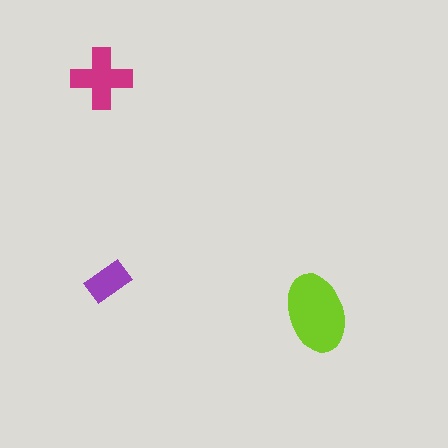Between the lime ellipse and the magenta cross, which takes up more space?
The lime ellipse.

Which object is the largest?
The lime ellipse.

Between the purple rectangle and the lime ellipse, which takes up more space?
The lime ellipse.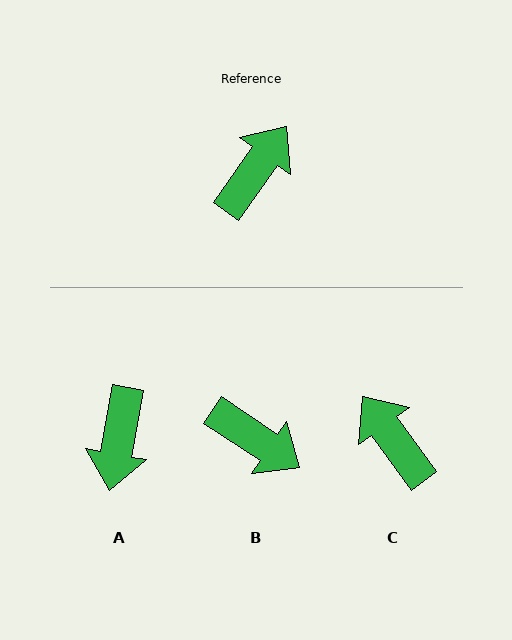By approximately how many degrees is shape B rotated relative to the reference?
Approximately 88 degrees clockwise.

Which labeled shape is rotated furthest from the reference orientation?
A, about 155 degrees away.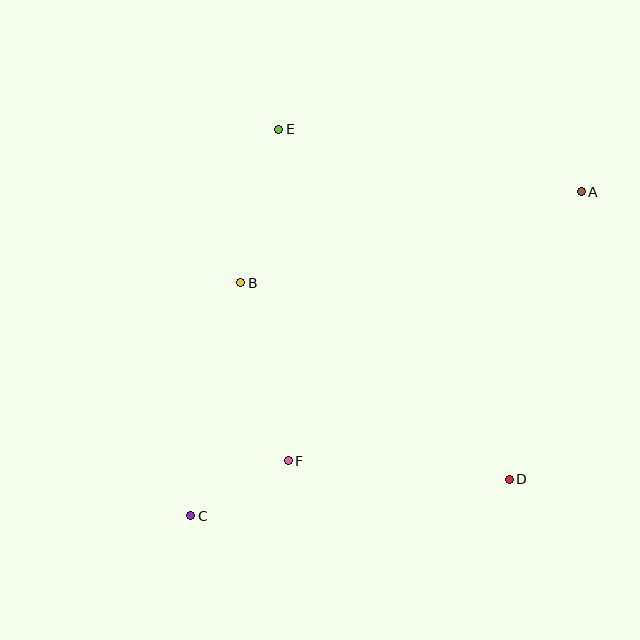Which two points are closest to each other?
Points C and F are closest to each other.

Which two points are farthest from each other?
Points A and C are farthest from each other.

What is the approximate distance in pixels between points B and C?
The distance between B and C is approximately 238 pixels.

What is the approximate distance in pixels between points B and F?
The distance between B and F is approximately 184 pixels.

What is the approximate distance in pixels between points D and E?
The distance between D and E is approximately 419 pixels.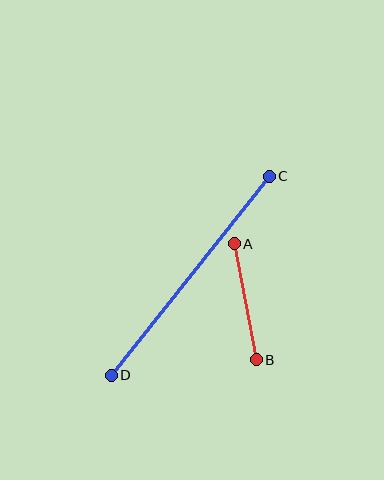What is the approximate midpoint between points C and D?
The midpoint is at approximately (190, 276) pixels.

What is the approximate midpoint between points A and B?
The midpoint is at approximately (245, 302) pixels.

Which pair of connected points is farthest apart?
Points C and D are farthest apart.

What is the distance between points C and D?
The distance is approximately 254 pixels.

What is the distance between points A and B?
The distance is approximately 118 pixels.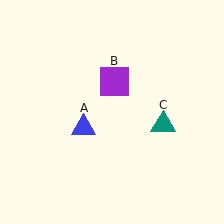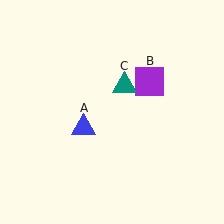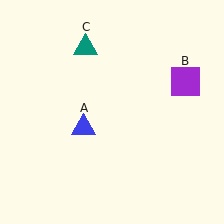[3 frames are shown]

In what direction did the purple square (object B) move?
The purple square (object B) moved right.